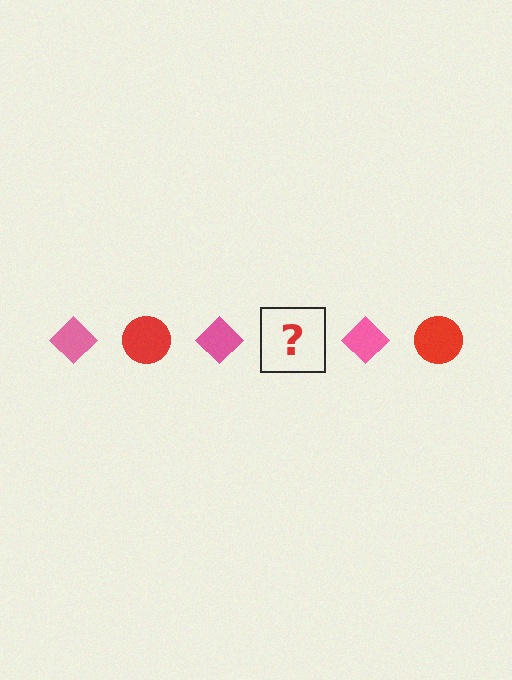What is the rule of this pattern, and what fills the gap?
The rule is that the pattern alternates between pink diamond and red circle. The gap should be filled with a red circle.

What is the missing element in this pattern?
The missing element is a red circle.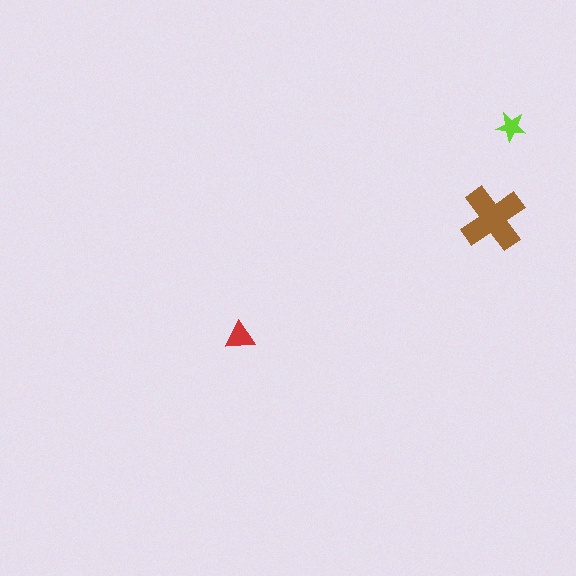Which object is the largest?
The brown cross.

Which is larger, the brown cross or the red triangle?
The brown cross.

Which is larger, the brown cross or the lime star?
The brown cross.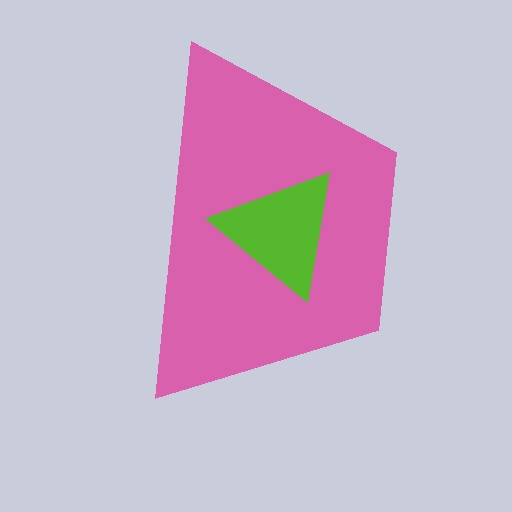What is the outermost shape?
The pink trapezoid.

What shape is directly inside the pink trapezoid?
The lime triangle.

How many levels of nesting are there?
2.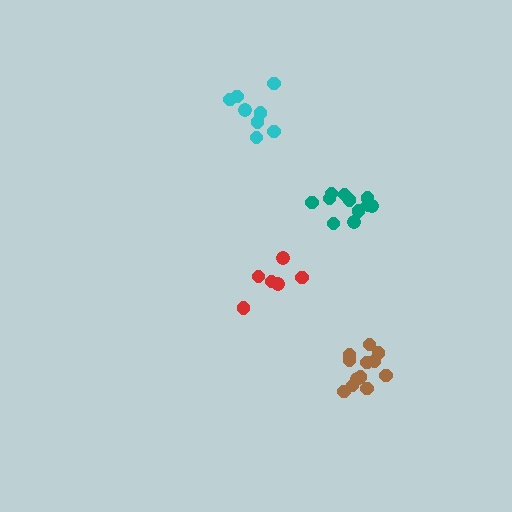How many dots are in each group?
Group 1: 6 dots, Group 2: 11 dots, Group 3: 12 dots, Group 4: 8 dots (37 total).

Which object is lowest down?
The brown cluster is bottommost.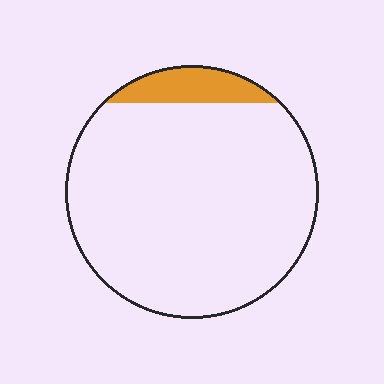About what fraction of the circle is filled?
About one tenth (1/10).